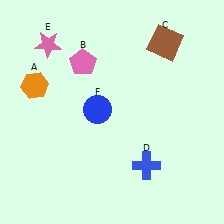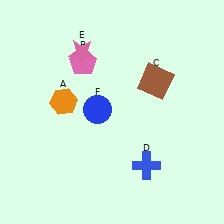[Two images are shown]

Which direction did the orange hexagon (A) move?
The orange hexagon (A) moved right.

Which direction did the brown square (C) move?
The brown square (C) moved down.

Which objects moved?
The objects that moved are: the orange hexagon (A), the brown square (C), the pink star (E).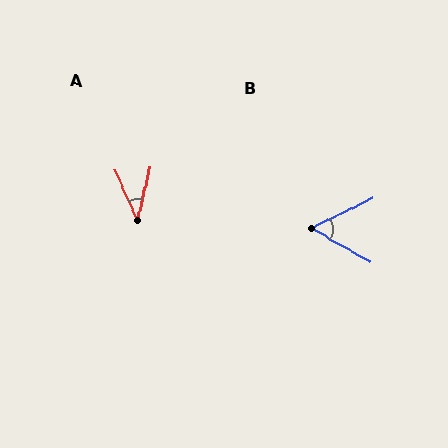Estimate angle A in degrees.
Approximately 38 degrees.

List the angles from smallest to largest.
A (38°), B (56°).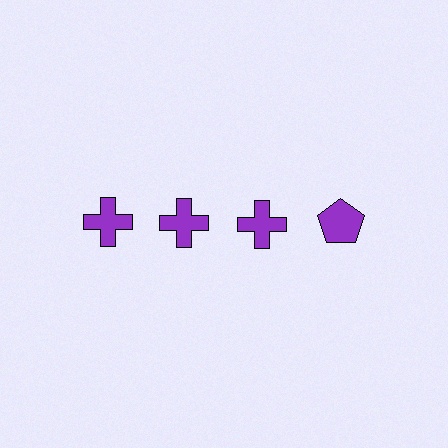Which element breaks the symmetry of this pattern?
The purple pentagon in the top row, second from right column breaks the symmetry. All other shapes are purple crosses.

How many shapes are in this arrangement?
There are 4 shapes arranged in a grid pattern.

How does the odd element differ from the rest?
It has a different shape: pentagon instead of cross.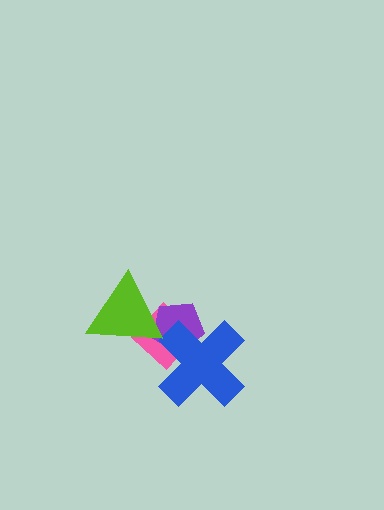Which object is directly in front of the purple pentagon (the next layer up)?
The blue cross is directly in front of the purple pentagon.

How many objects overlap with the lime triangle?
2 objects overlap with the lime triangle.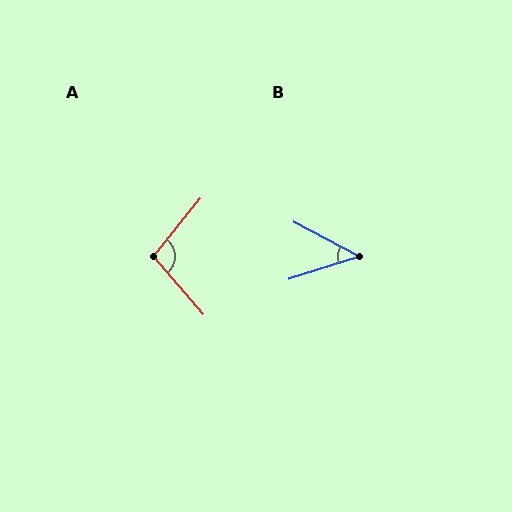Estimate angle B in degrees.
Approximately 46 degrees.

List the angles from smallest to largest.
B (46°), A (100°).